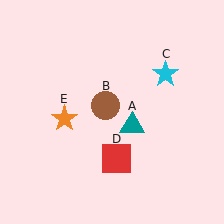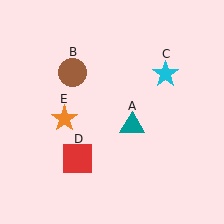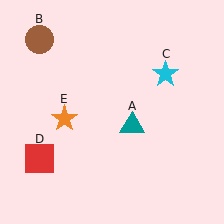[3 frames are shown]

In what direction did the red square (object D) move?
The red square (object D) moved left.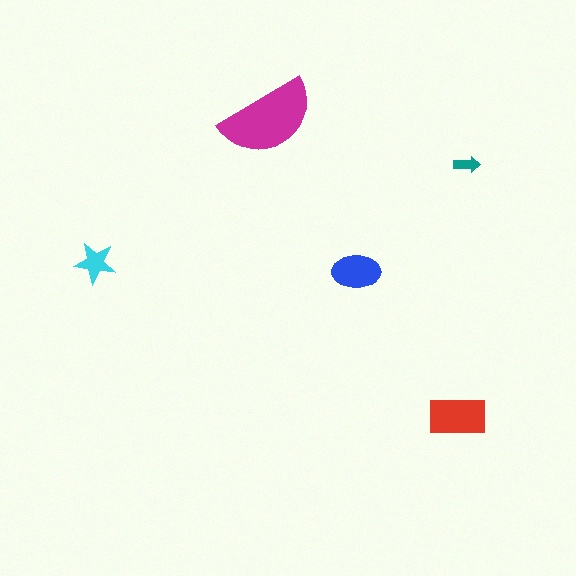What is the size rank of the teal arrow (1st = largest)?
5th.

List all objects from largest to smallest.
The magenta semicircle, the red rectangle, the blue ellipse, the cyan star, the teal arrow.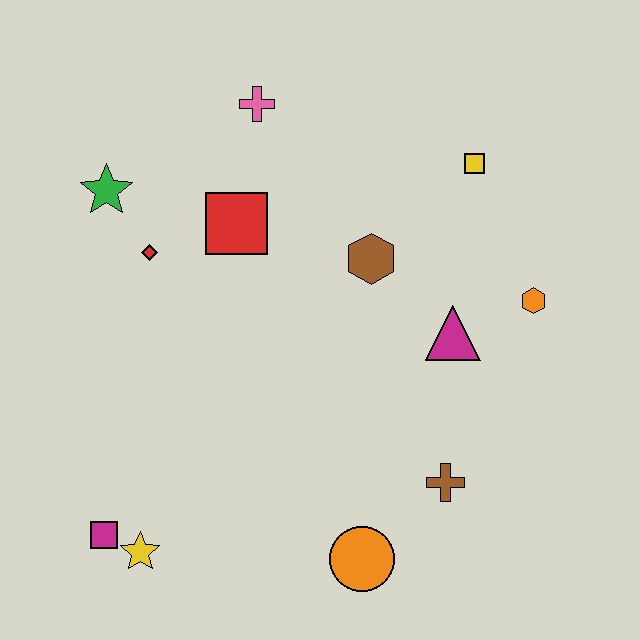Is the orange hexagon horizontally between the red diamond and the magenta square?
No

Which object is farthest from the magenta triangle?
The magenta square is farthest from the magenta triangle.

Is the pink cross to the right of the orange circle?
No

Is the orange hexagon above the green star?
No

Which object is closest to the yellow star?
The magenta square is closest to the yellow star.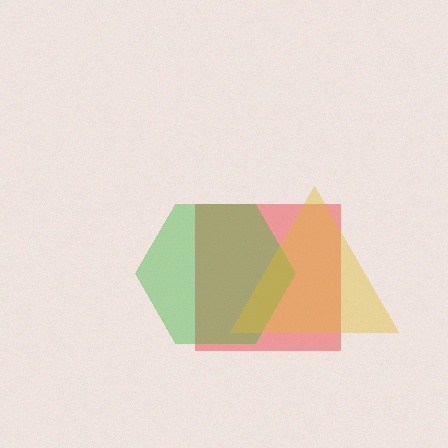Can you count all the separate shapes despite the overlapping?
Yes, there are 3 separate shapes.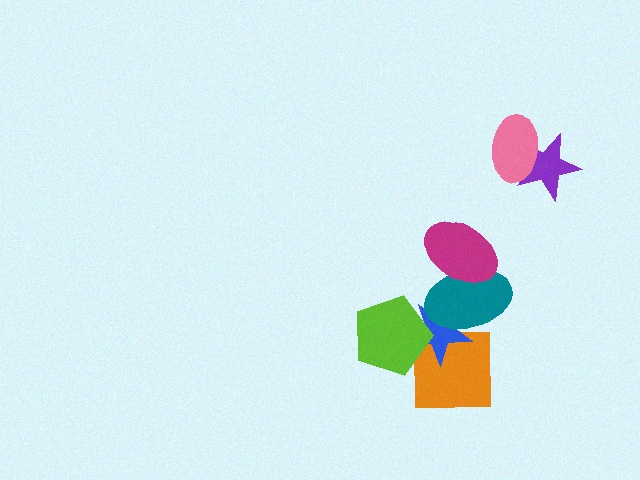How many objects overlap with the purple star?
1 object overlaps with the purple star.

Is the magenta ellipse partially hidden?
No, no other shape covers it.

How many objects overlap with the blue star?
3 objects overlap with the blue star.